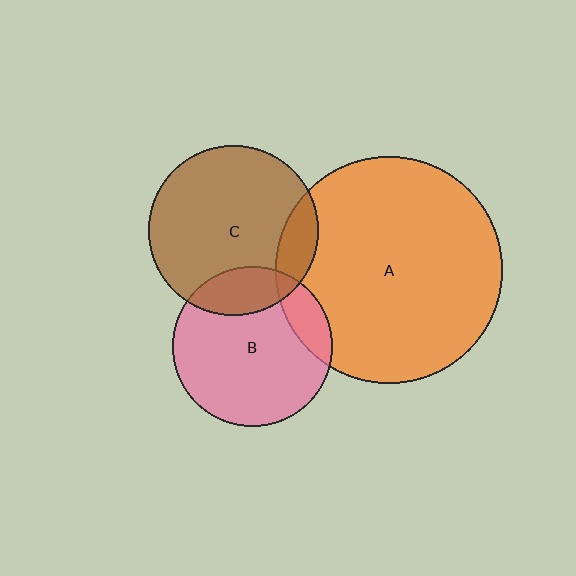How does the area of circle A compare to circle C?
Approximately 1.8 times.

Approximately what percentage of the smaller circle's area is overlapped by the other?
Approximately 15%.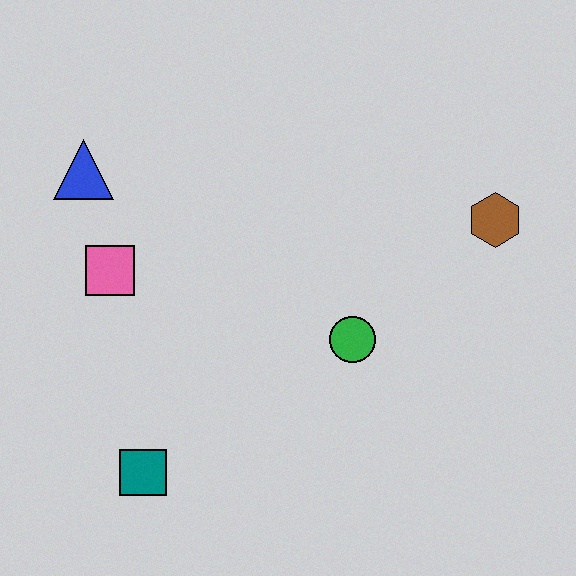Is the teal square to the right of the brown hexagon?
No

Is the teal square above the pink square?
No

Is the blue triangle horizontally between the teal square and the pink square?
No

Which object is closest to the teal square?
The pink square is closest to the teal square.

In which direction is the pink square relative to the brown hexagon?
The pink square is to the left of the brown hexagon.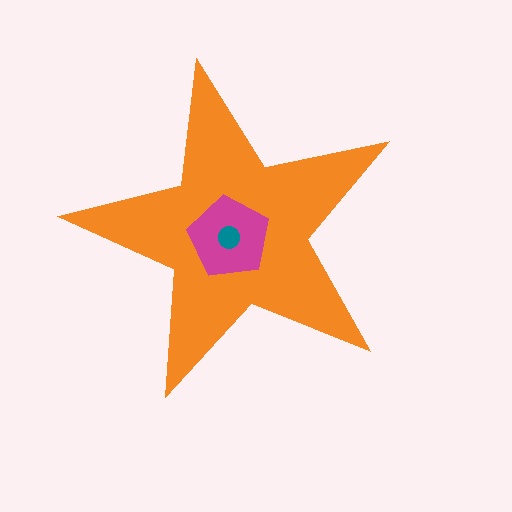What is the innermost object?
The teal circle.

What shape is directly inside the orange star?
The magenta pentagon.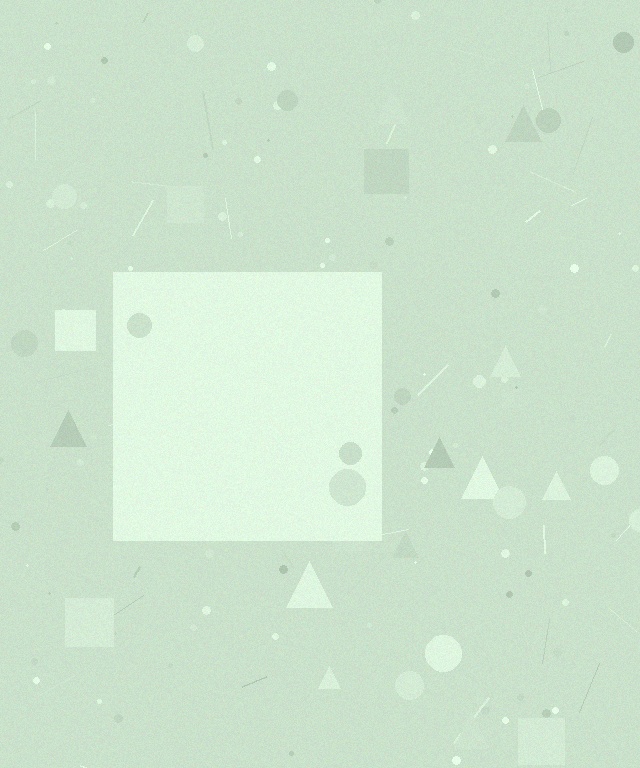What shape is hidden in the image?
A square is hidden in the image.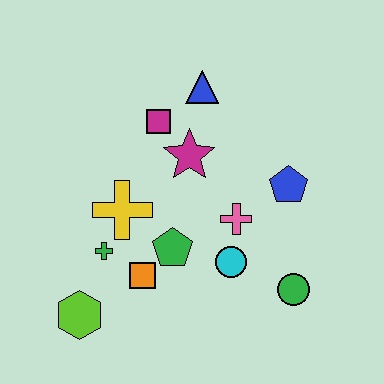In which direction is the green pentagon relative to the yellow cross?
The green pentagon is to the right of the yellow cross.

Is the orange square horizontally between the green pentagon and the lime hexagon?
Yes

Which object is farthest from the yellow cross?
The green circle is farthest from the yellow cross.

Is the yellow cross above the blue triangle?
No